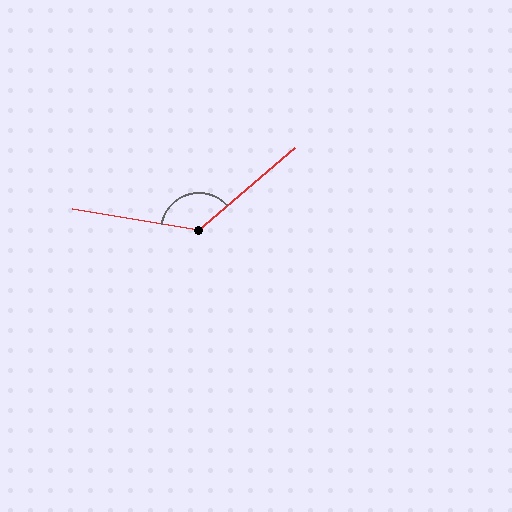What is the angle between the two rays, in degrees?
Approximately 130 degrees.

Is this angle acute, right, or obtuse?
It is obtuse.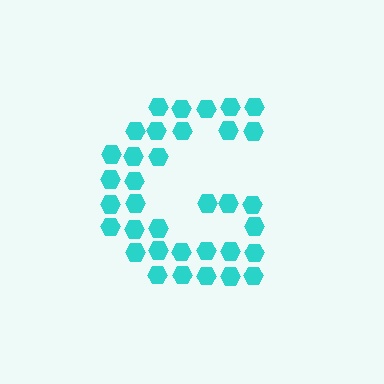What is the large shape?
The large shape is the letter G.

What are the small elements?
The small elements are hexagons.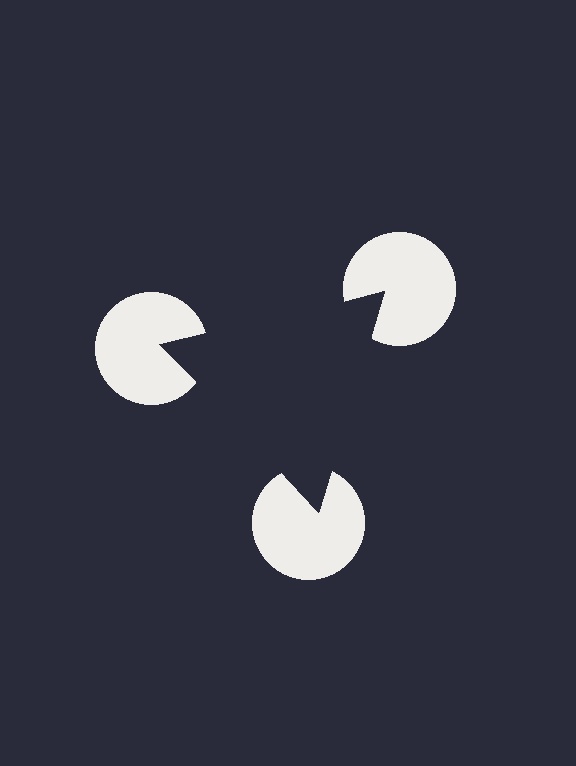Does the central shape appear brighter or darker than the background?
It typically appears slightly darker than the background, even though no actual brightness change is drawn.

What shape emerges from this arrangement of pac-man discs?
An illusory triangle — its edges are inferred from the aligned wedge cuts in the pac-man discs, not physically drawn.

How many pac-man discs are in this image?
There are 3 — one at each vertex of the illusory triangle.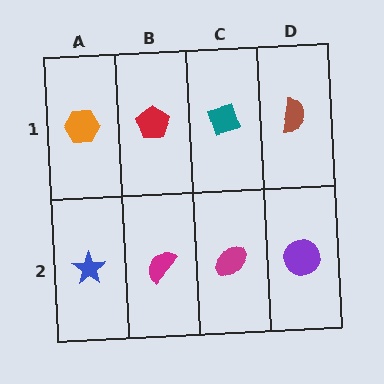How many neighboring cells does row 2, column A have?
2.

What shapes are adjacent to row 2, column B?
A red pentagon (row 1, column B), a blue star (row 2, column A), a magenta ellipse (row 2, column C).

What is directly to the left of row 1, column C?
A red pentagon.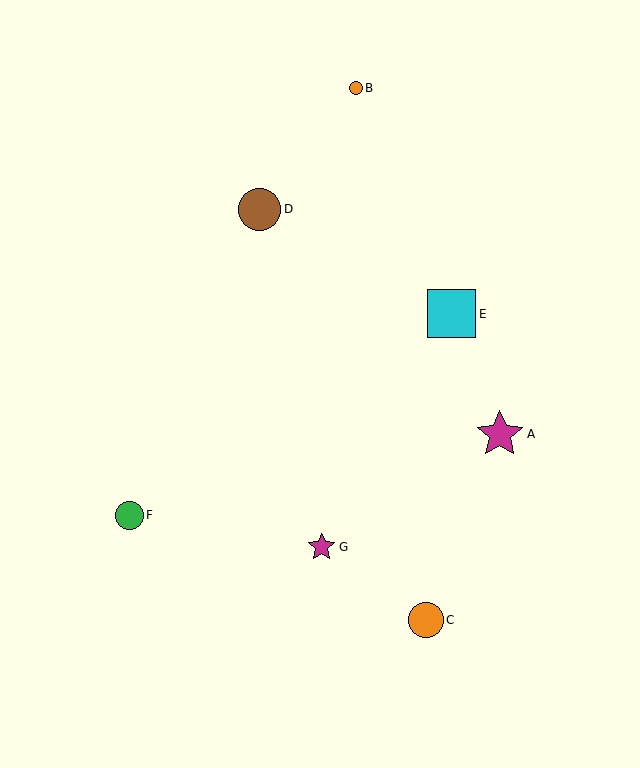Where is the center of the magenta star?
The center of the magenta star is at (500, 434).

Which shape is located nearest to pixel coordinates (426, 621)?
The orange circle (labeled C) at (426, 620) is nearest to that location.